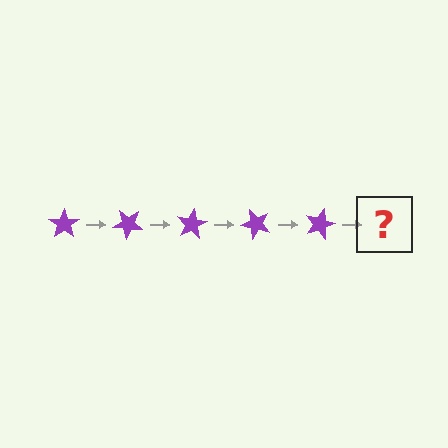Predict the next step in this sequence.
The next step is a purple star rotated 200 degrees.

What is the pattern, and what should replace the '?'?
The pattern is that the star rotates 40 degrees each step. The '?' should be a purple star rotated 200 degrees.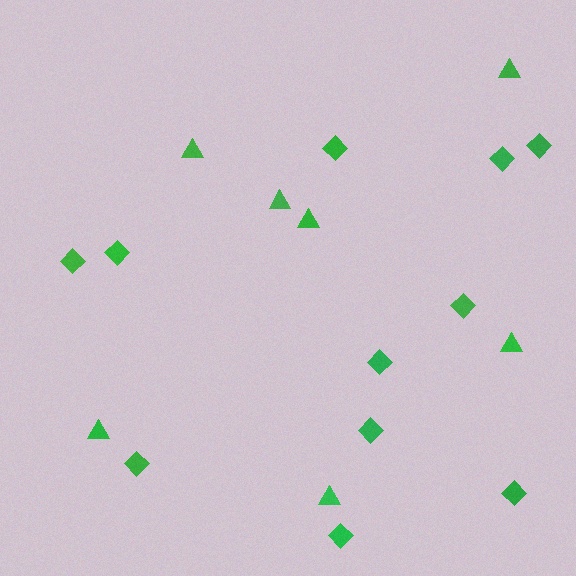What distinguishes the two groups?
There are 2 groups: one group of diamonds (11) and one group of triangles (7).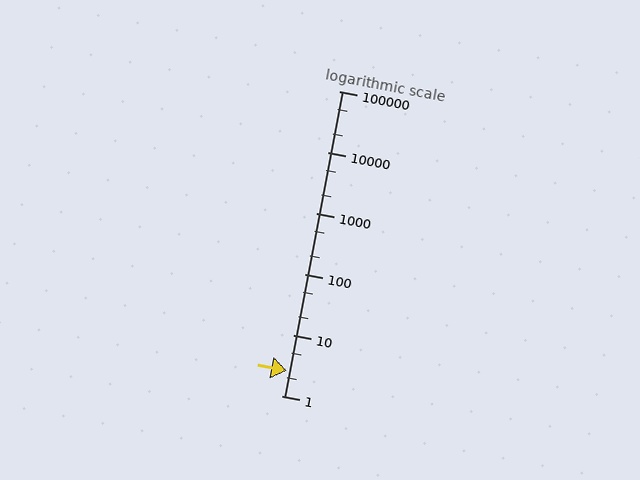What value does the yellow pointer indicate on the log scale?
The pointer indicates approximately 2.6.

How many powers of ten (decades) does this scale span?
The scale spans 5 decades, from 1 to 100000.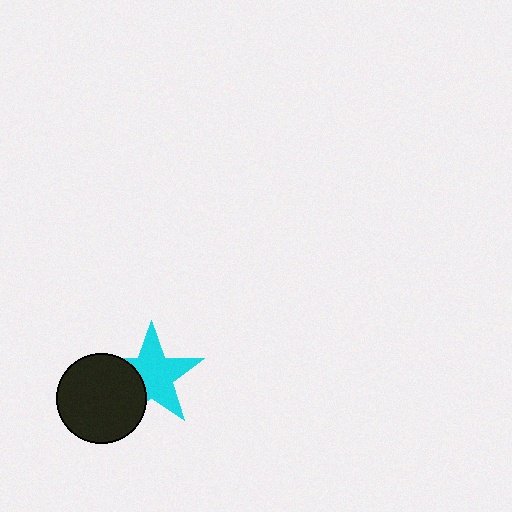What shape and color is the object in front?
The object in front is a black circle.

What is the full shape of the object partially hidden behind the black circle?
The partially hidden object is a cyan star.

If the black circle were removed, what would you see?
You would see the complete cyan star.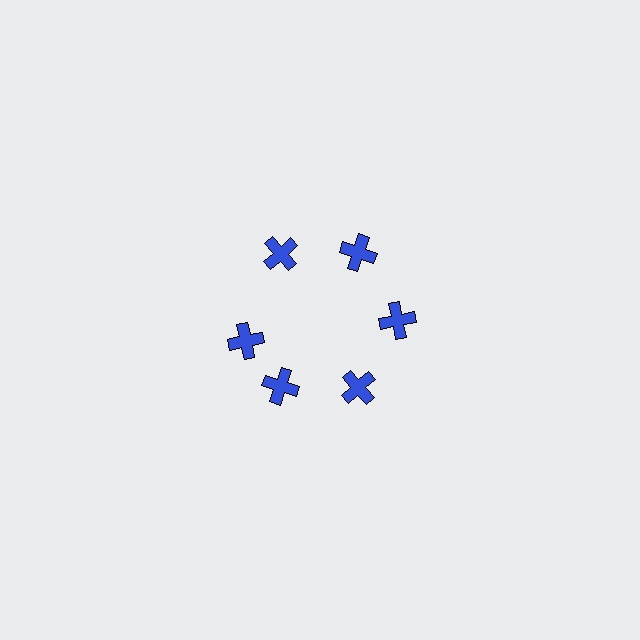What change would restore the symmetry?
The symmetry would be restored by rotating it back into even spacing with its neighbors so that all 6 crosses sit at equal angles and equal distance from the center.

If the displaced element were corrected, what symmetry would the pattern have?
It would have 6-fold rotational symmetry — the pattern would map onto itself every 60 degrees.